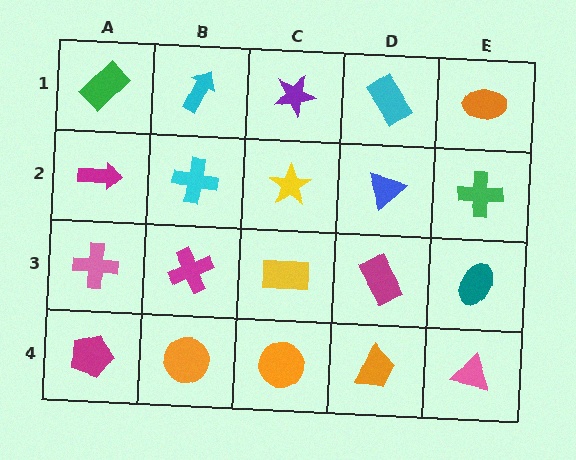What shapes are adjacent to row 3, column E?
A green cross (row 2, column E), a pink triangle (row 4, column E), a magenta rectangle (row 3, column D).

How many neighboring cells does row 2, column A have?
3.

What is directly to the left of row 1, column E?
A cyan rectangle.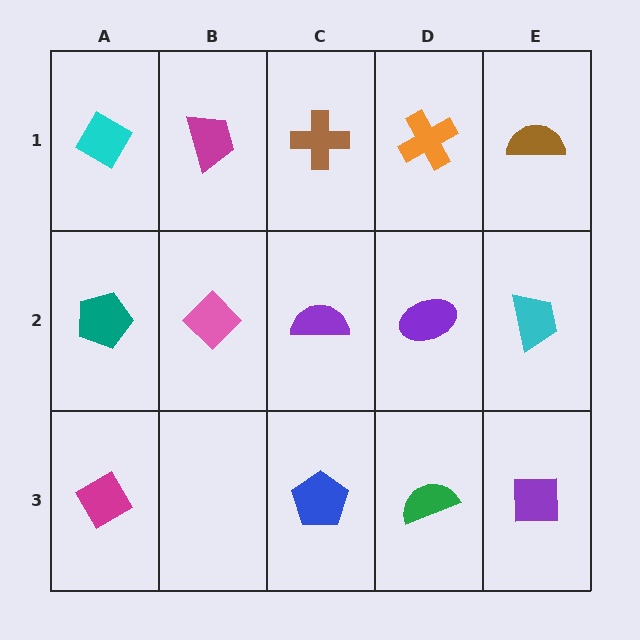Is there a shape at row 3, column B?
No, that cell is empty.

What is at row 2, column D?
A purple ellipse.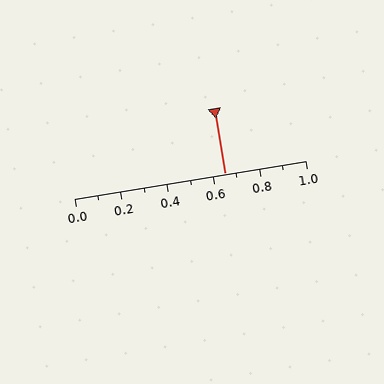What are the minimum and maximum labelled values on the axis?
The axis runs from 0.0 to 1.0.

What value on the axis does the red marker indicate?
The marker indicates approximately 0.65.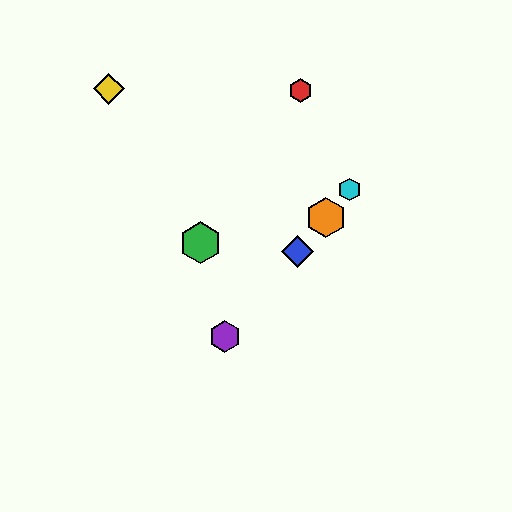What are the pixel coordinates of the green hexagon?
The green hexagon is at (201, 243).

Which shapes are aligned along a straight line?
The blue diamond, the purple hexagon, the orange hexagon, the cyan hexagon are aligned along a straight line.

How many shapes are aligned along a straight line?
4 shapes (the blue diamond, the purple hexagon, the orange hexagon, the cyan hexagon) are aligned along a straight line.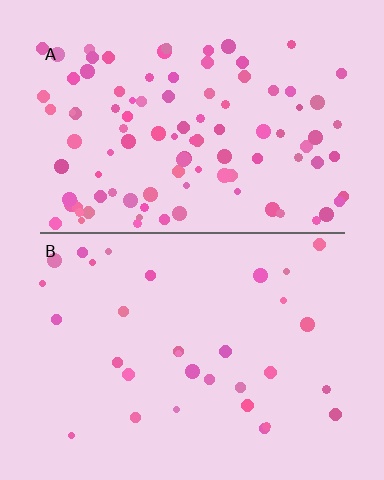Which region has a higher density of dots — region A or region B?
A (the top).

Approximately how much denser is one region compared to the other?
Approximately 3.1× — region A over region B.